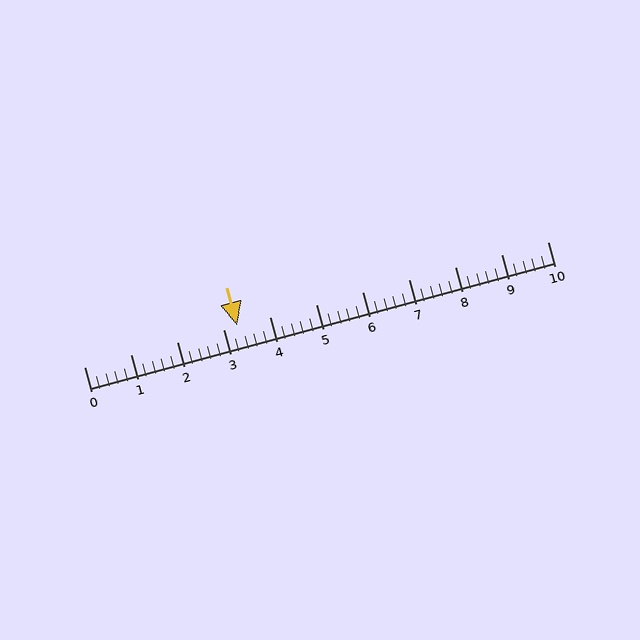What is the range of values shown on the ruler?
The ruler shows values from 0 to 10.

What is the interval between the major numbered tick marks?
The major tick marks are spaced 1 units apart.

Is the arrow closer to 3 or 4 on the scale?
The arrow is closer to 3.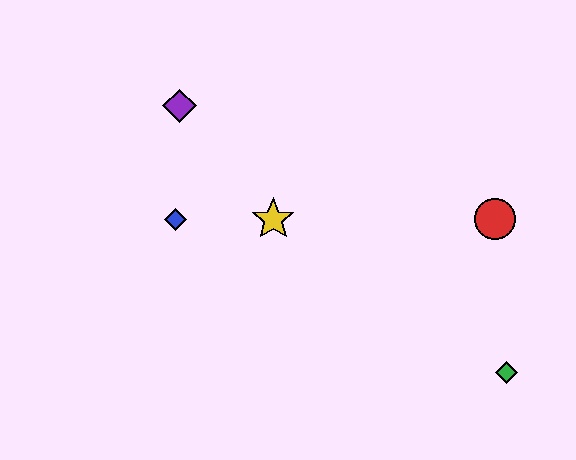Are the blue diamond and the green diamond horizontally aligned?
No, the blue diamond is at y≈219 and the green diamond is at y≈372.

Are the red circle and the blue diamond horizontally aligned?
Yes, both are at y≈219.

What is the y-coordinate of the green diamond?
The green diamond is at y≈372.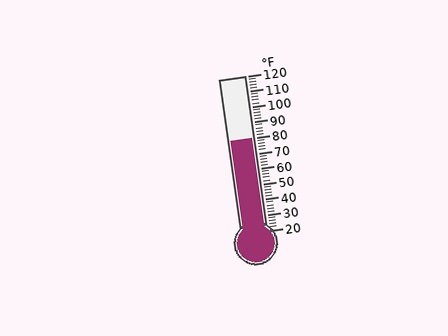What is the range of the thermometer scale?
The thermometer scale ranges from 20°F to 120°F.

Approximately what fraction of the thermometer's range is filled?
The thermometer is filled to approximately 60% of its range.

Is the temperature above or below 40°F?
The temperature is above 40°F.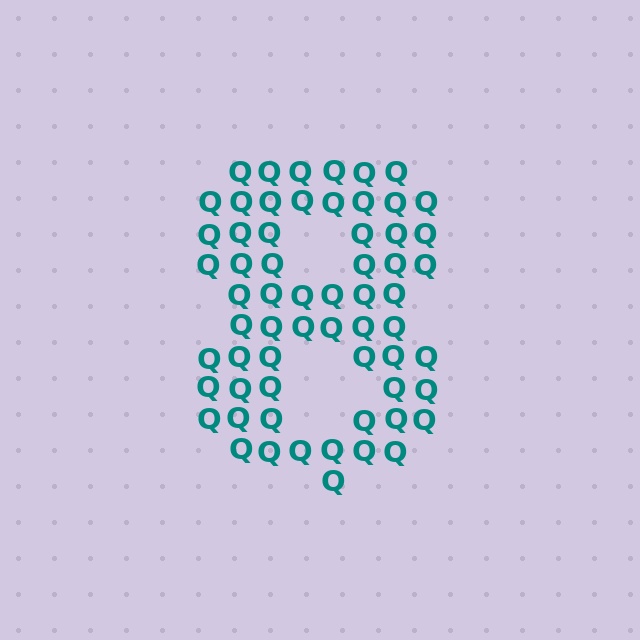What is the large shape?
The large shape is the digit 8.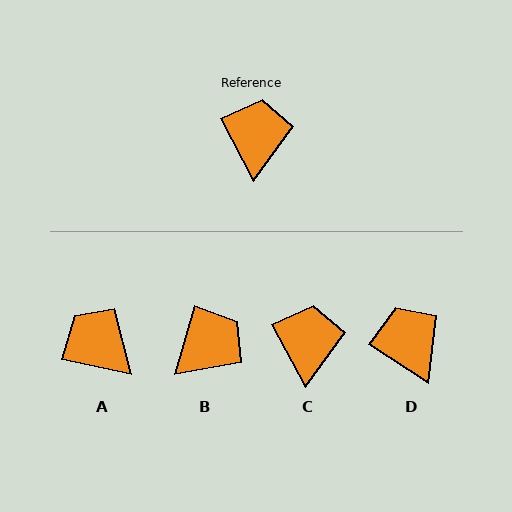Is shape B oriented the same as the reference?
No, it is off by about 44 degrees.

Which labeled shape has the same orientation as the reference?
C.